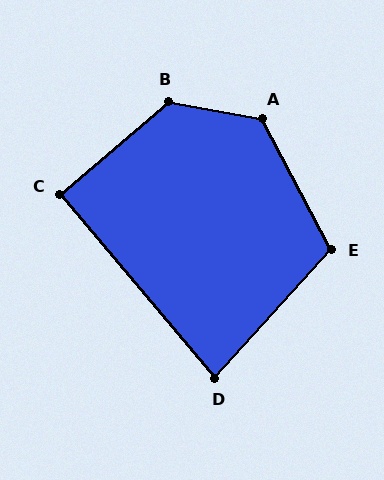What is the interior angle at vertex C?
Approximately 90 degrees (approximately right).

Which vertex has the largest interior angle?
B, at approximately 130 degrees.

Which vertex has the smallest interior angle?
D, at approximately 82 degrees.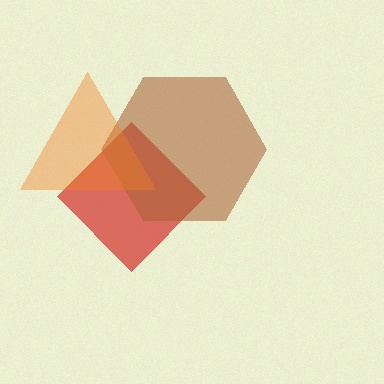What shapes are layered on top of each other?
The layered shapes are: a red diamond, a brown hexagon, an orange triangle.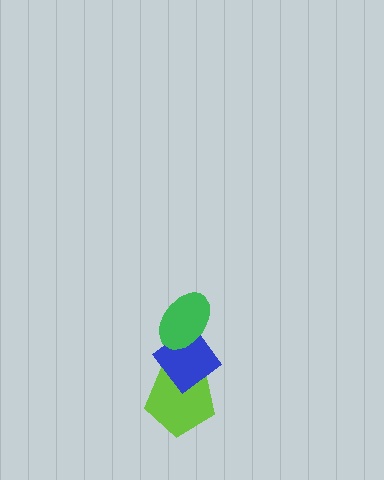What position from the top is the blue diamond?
The blue diamond is 2nd from the top.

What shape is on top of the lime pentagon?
The blue diamond is on top of the lime pentagon.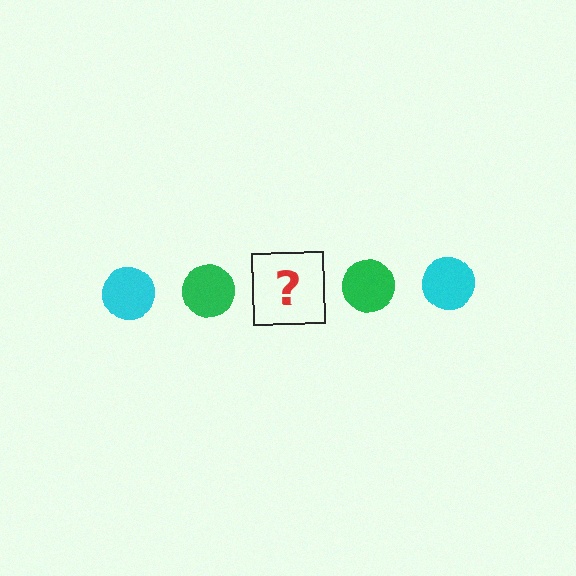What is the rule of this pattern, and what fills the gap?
The rule is that the pattern cycles through cyan, green circles. The gap should be filled with a cyan circle.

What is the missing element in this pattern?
The missing element is a cyan circle.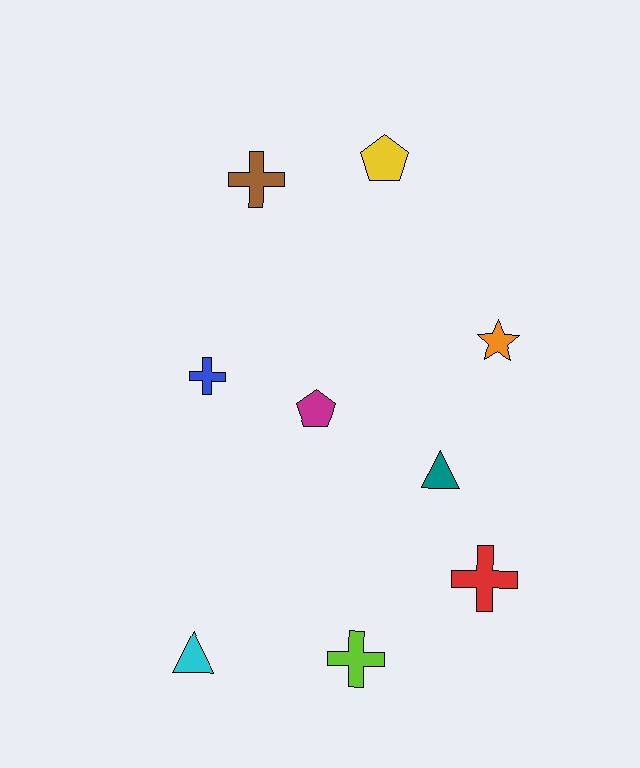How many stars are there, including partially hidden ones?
There is 1 star.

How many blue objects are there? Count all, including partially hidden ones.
There is 1 blue object.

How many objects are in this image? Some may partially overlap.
There are 9 objects.